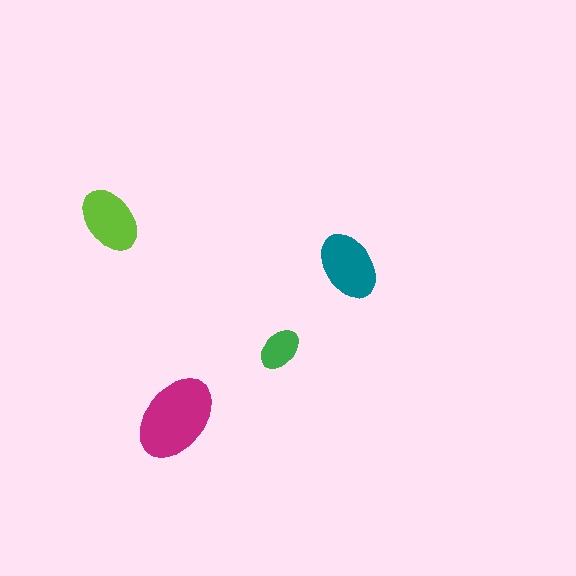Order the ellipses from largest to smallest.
the magenta one, the teal one, the lime one, the green one.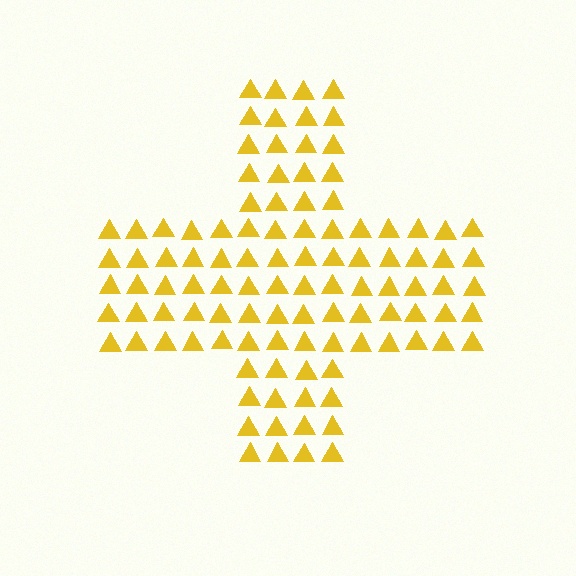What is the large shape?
The large shape is a cross.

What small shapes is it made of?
It is made of small triangles.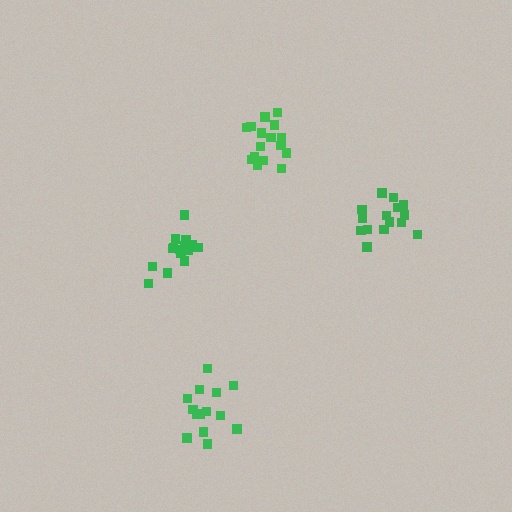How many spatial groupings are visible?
There are 4 spatial groupings.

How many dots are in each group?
Group 1: 14 dots, Group 2: 17 dots, Group 3: 16 dots, Group 4: 15 dots (62 total).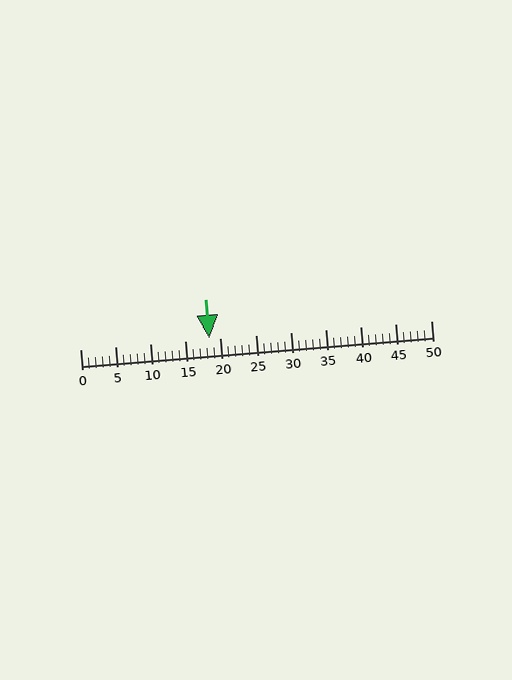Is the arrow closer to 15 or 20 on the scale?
The arrow is closer to 20.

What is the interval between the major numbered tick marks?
The major tick marks are spaced 5 units apart.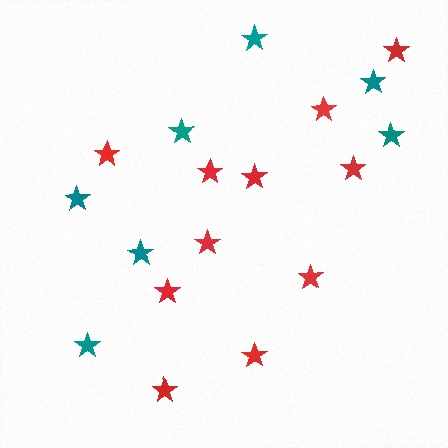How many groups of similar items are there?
There are 2 groups: one group of red stars (11) and one group of teal stars (7).